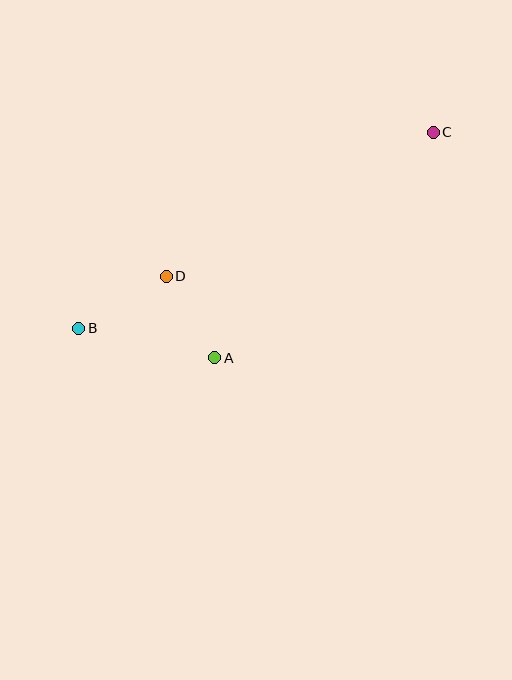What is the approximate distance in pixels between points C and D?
The distance between C and D is approximately 303 pixels.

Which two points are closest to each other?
Points A and D are closest to each other.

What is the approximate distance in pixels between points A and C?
The distance between A and C is approximately 314 pixels.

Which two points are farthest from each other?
Points B and C are farthest from each other.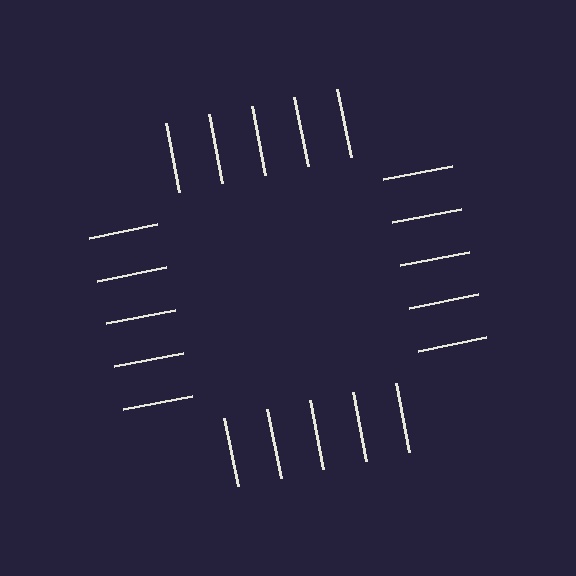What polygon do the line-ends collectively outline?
An illusory square — the line segments terminate on its edges but no continuous stroke is drawn.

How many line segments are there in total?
20 — 5 along each of the 4 edges.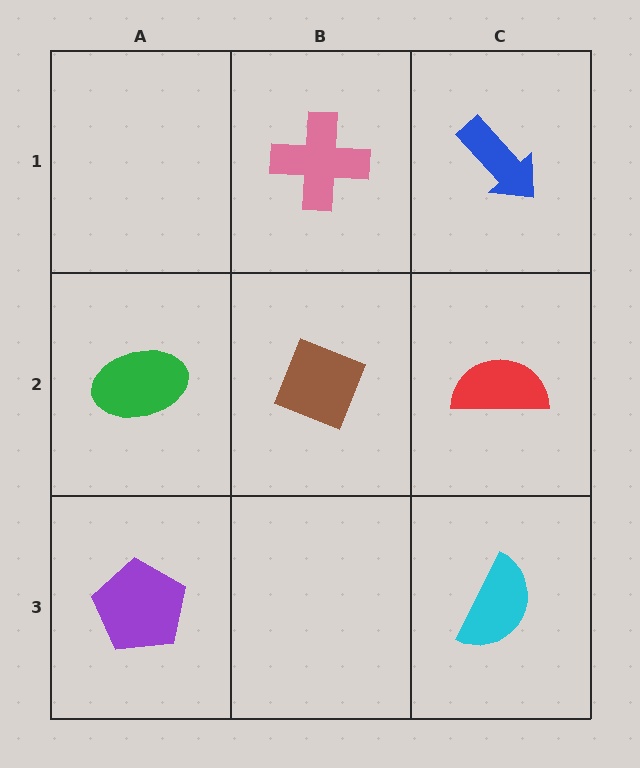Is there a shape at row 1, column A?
No, that cell is empty.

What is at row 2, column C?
A red semicircle.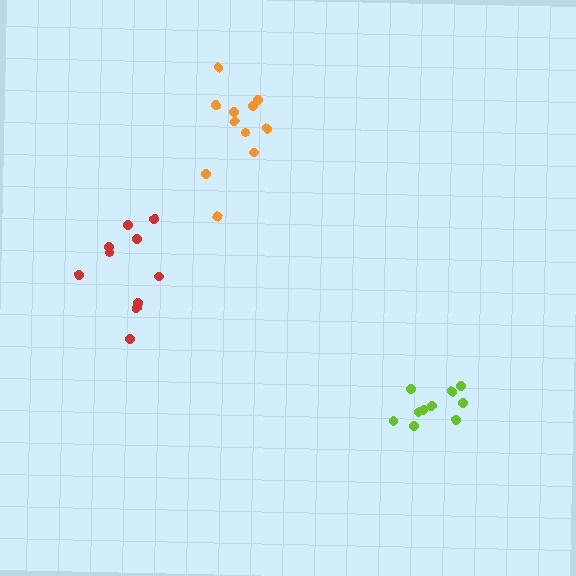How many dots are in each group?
Group 1: 10 dots, Group 2: 10 dots, Group 3: 11 dots (31 total).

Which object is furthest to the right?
The lime cluster is rightmost.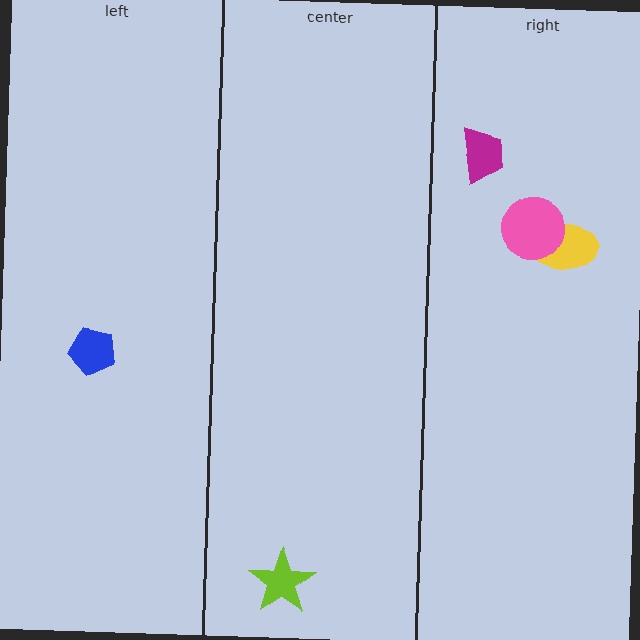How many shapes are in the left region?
1.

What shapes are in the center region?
The lime star.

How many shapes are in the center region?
1.